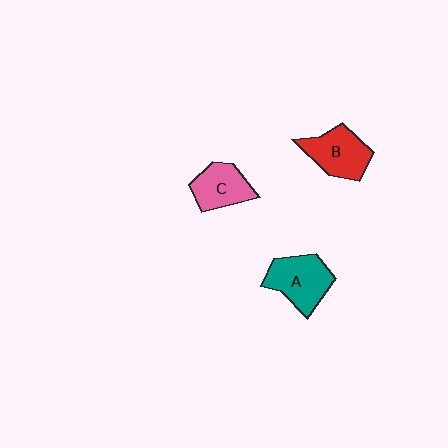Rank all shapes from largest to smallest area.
From largest to smallest: A (teal), B (red), C (pink).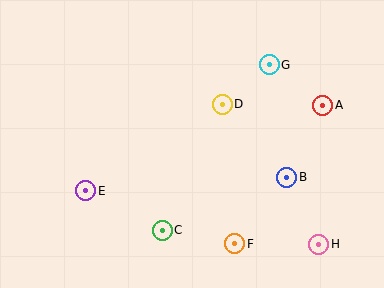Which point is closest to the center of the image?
Point D at (222, 104) is closest to the center.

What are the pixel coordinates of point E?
Point E is at (86, 191).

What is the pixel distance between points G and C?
The distance between G and C is 197 pixels.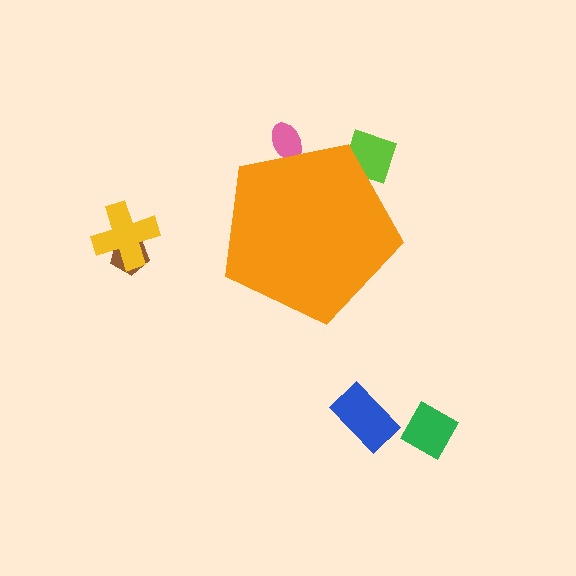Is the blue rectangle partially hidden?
No, the blue rectangle is fully visible.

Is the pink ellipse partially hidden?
Yes, the pink ellipse is partially hidden behind the orange pentagon.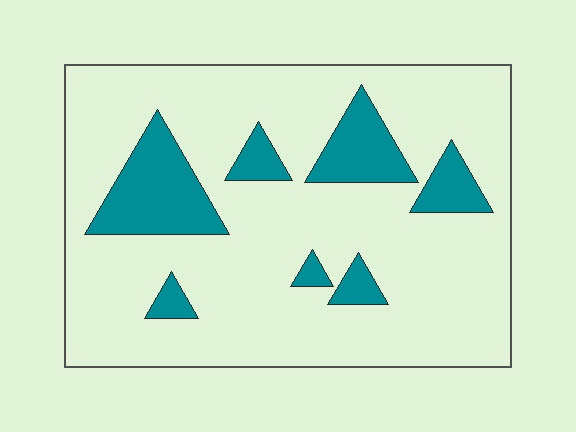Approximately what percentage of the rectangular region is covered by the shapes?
Approximately 20%.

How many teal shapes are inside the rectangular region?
7.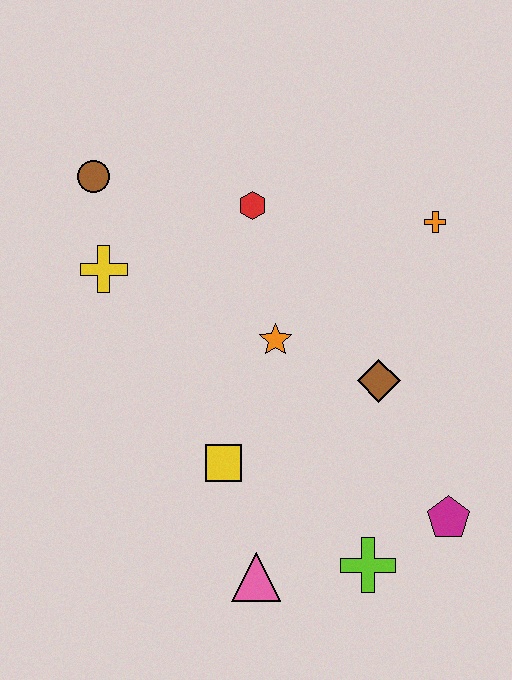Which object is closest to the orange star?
The brown diamond is closest to the orange star.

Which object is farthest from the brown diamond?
The brown circle is farthest from the brown diamond.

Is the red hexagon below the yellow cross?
No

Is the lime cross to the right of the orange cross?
No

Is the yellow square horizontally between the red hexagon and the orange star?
No